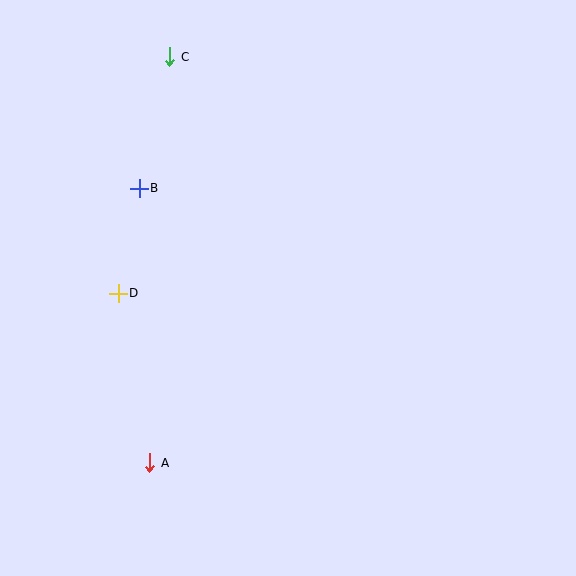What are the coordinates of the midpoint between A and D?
The midpoint between A and D is at (134, 378).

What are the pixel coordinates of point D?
Point D is at (118, 293).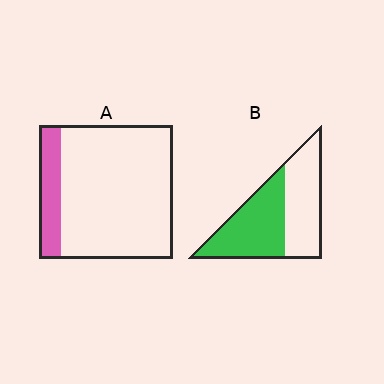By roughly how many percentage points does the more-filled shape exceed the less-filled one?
By roughly 35 percentage points (B over A).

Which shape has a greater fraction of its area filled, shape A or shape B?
Shape B.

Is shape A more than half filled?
No.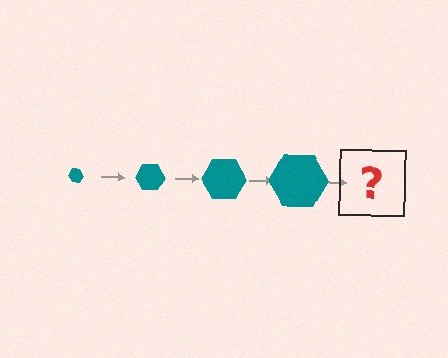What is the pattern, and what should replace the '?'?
The pattern is that the hexagon gets progressively larger each step. The '?' should be a teal hexagon, larger than the previous one.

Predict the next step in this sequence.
The next step is a teal hexagon, larger than the previous one.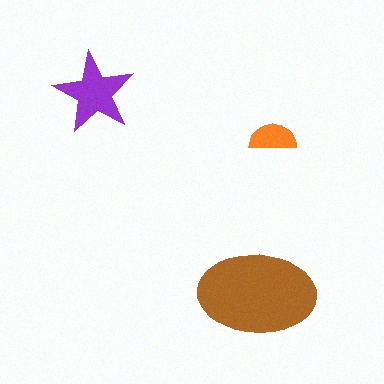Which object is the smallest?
The orange semicircle.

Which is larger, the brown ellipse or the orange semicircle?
The brown ellipse.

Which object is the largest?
The brown ellipse.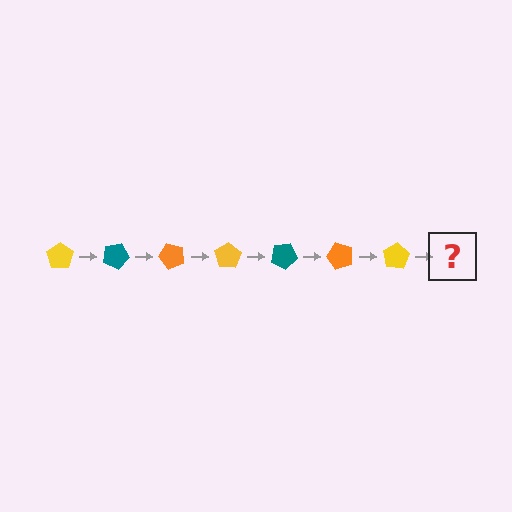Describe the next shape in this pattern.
It should be a teal pentagon, rotated 175 degrees from the start.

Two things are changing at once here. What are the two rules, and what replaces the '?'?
The two rules are that it rotates 25 degrees each step and the color cycles through yellow, teal, and orange. The '?' should be a teal pentagon, rotated 175 degrees from the start.